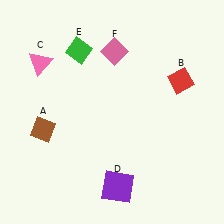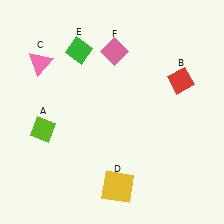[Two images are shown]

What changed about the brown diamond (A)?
In Image 1, A is brown. In Image 2, it changed to lime.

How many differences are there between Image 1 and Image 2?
There are 2 differences between the two images.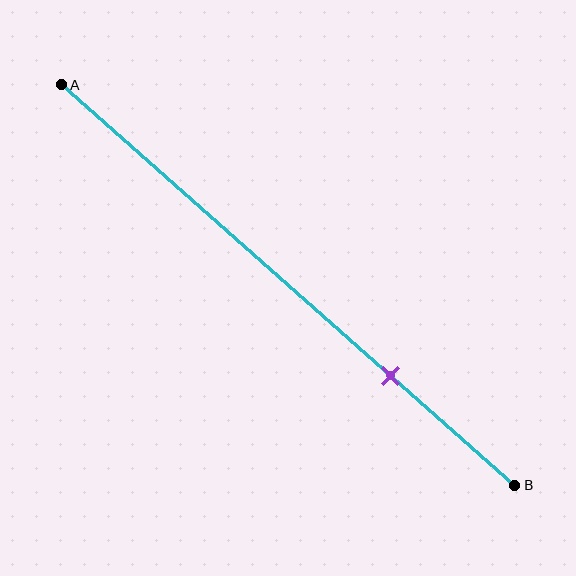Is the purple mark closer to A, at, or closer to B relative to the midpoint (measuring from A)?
The purple mark is closer to point B than the midpoint of segment AB.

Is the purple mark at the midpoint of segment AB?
No, the mark is at about 75% from A, not at the 50% midpoint.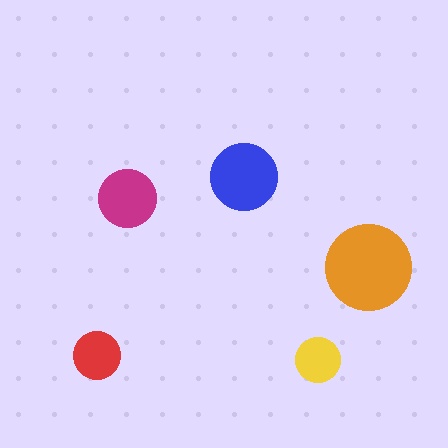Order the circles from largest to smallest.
the orange one, the blue one, the magenta one, the red one, the yellow one.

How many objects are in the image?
There are 5 objects in the image.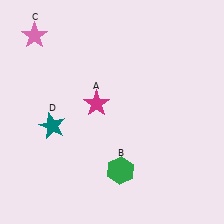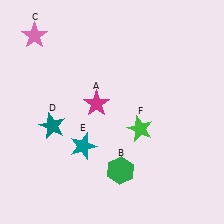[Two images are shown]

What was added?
A teal star (E), a green star (F) were added in Image 2.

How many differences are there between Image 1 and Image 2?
There are 2 differences between the two images.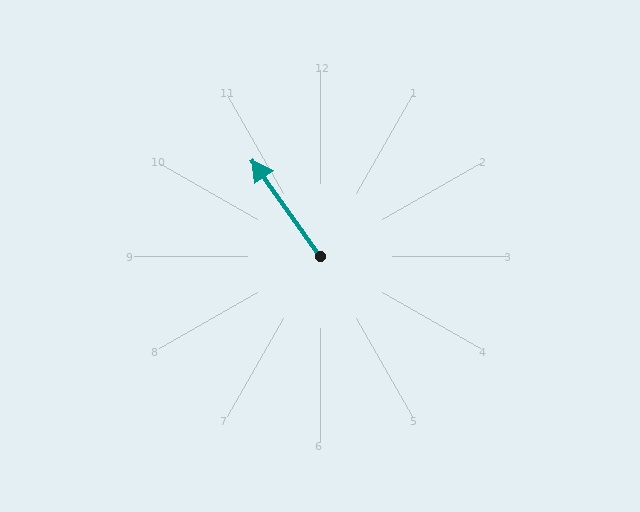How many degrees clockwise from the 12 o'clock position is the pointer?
Approximately 325 degrees.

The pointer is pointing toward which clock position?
Roughly 11 o'clock.